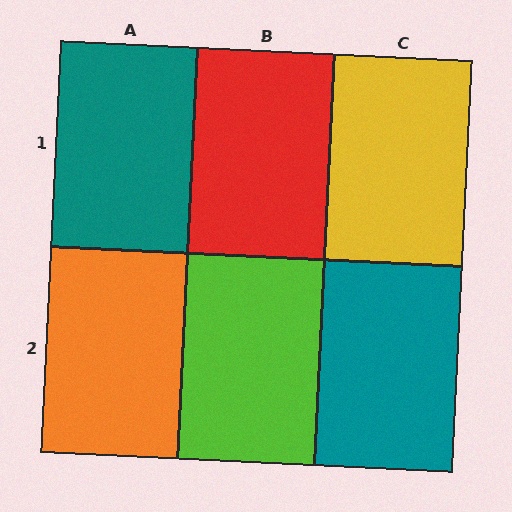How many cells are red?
1 cell is red.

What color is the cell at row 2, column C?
Teal.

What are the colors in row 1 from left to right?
Teal, red, yellow.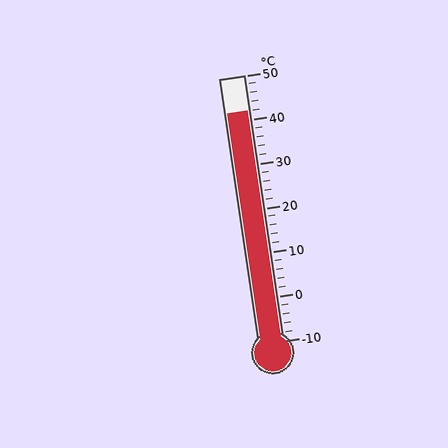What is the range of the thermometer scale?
The thermometer scale ranges from -10°C to 50°C.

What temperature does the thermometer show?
The thermometer shows approximately 42°C.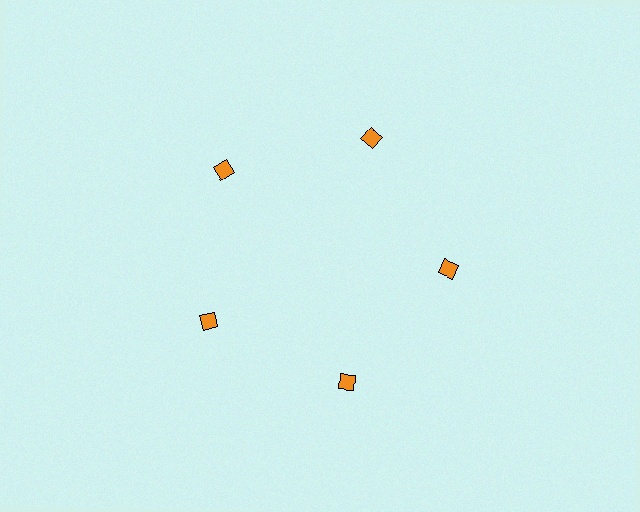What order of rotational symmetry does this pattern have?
This pattern has 5-fold rotational symmetry.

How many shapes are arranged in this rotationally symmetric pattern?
There are 5 shapes, arranged in 5 groups of 1.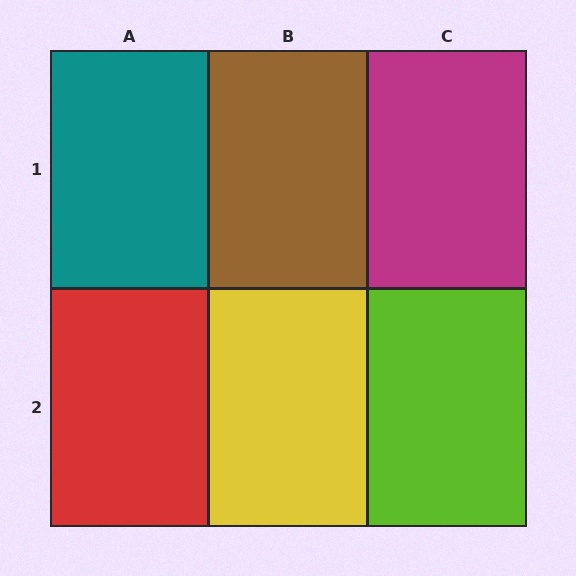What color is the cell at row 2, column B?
Yellow.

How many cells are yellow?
1 cell is yellow.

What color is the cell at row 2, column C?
Lime.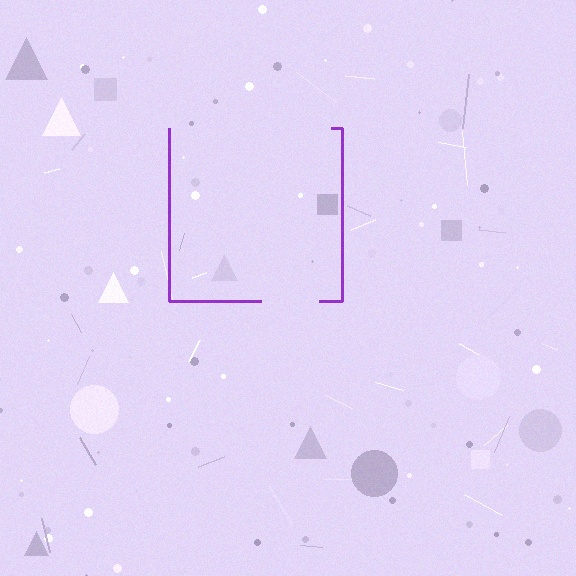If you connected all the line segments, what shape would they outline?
They would outline a square.